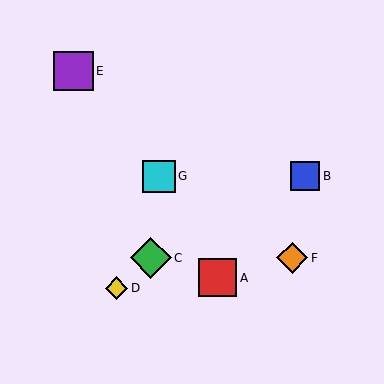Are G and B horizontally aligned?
Yes, both are at y≈176.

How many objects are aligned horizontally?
2 objects (B, G) are aligned horizontally.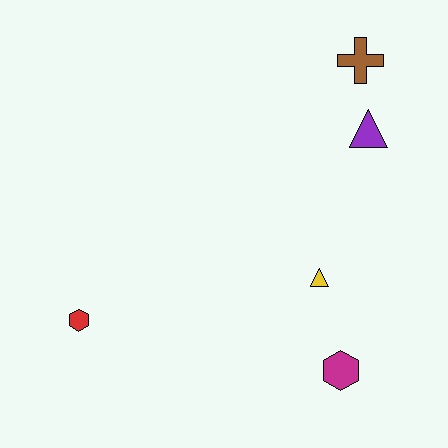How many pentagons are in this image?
There are no pentagons.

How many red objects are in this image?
There is 1 red object.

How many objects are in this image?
There are 5 objects.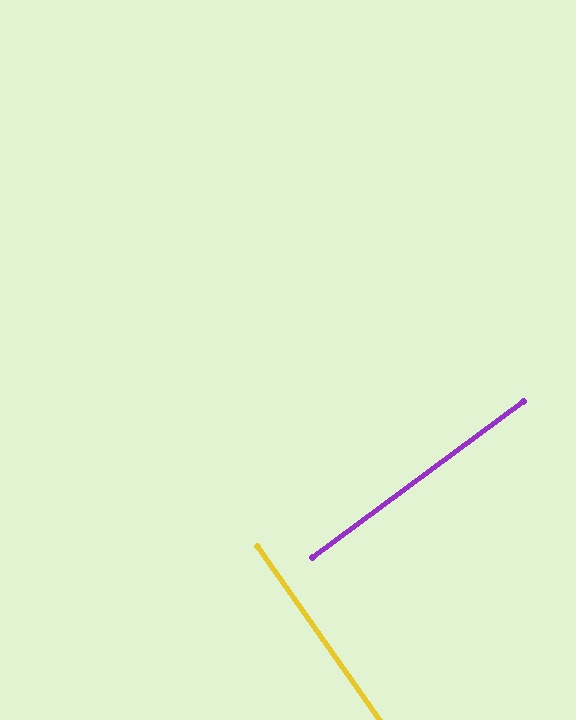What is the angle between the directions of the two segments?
Approximately 89 degrees.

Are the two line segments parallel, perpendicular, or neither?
Perpendicular — they meet at approximately 89°.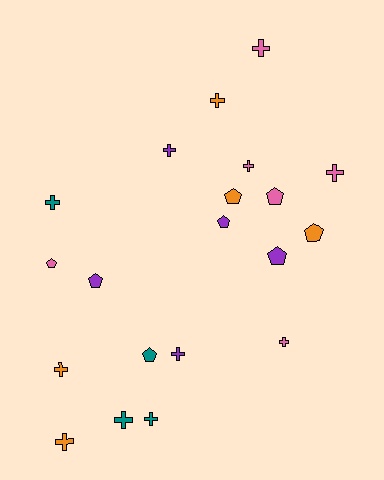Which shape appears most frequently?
Cross, with 12 objects.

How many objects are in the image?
There are 20 objects.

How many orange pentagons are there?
There are 2 orange pentagons.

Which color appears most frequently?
Pink, with 6 objects.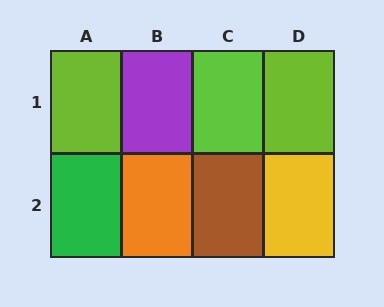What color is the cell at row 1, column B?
Purple.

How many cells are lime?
3 cells are lime.